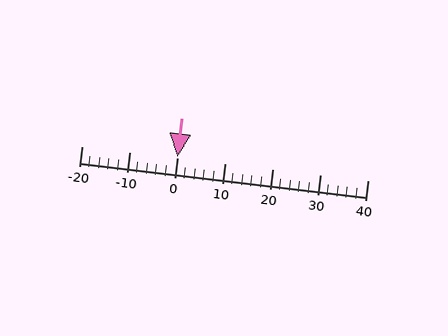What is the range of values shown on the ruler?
The ruler shows values from -20 to 40.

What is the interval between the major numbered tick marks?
The major tick marks are spaced 10 units apart.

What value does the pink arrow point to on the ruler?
The pink arrow points to approximately 0.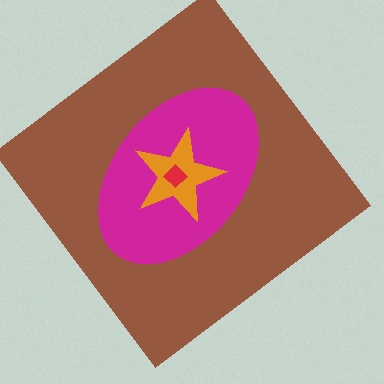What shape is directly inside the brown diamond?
The magenta ellipse.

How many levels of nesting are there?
4.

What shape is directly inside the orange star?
The red diamond.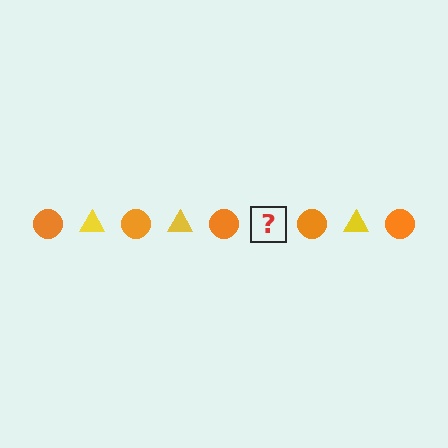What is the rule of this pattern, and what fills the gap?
The rule is that the pattern alternates between orange circle and yellow triangle. The gap should be filled with a yellow triangle.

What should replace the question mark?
The question mark should be replaced with a yellow triangle.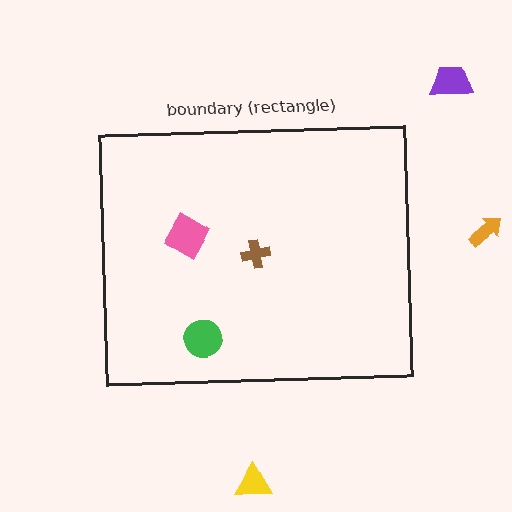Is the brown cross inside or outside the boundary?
Inside.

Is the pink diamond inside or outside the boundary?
Inside.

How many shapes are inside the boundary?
3 inside, 3 outside.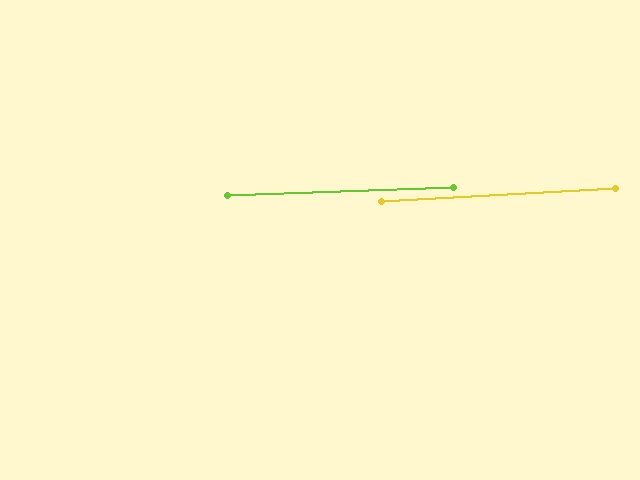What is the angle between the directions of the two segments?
Approximately 1 degree.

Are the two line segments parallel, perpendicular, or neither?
Parallel — their directions differ by only 1.1°.